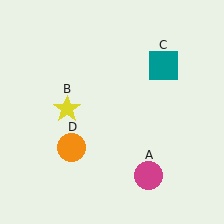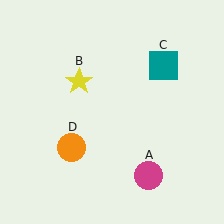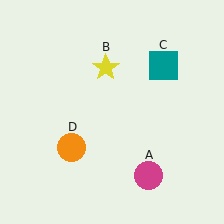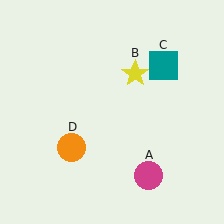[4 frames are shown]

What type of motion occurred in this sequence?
The yellow star (object B) rotated clockwise around the center of the scene.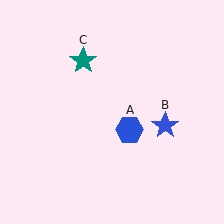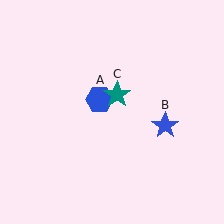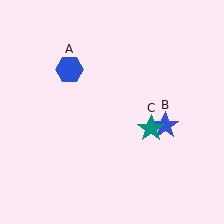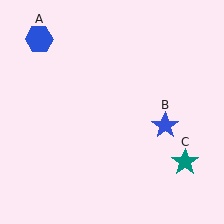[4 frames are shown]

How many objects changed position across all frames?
2 objects changed position: blue hexagon (object A), teal star (object C).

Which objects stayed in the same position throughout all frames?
Blue star (object B) remained stationary.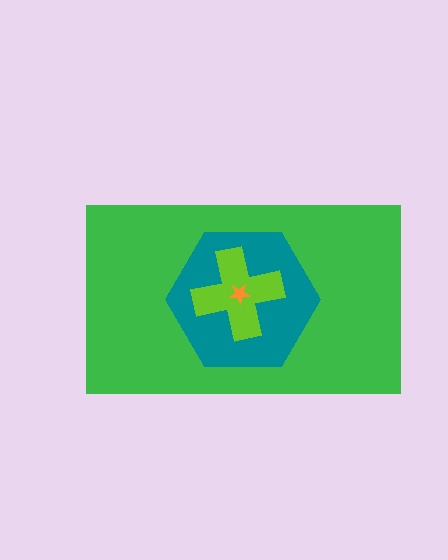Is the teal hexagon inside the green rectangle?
Yes.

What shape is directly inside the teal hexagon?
The lime cross.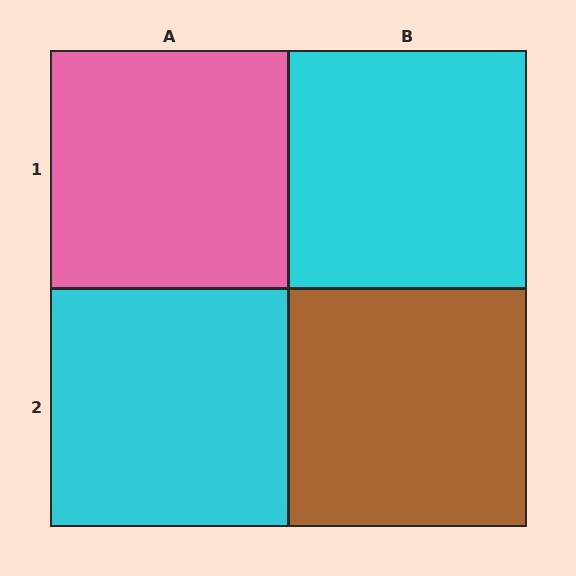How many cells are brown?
1 cell is brown.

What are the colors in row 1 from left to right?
Pink, cyan.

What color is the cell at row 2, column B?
Brown.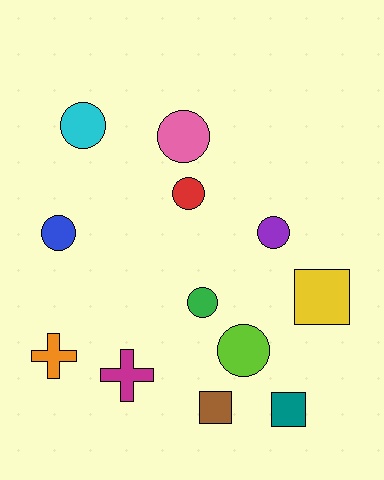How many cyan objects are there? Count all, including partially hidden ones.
There is 1 cyan object.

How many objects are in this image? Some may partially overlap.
There are 12 objects.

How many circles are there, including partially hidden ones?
There are 7 circles.